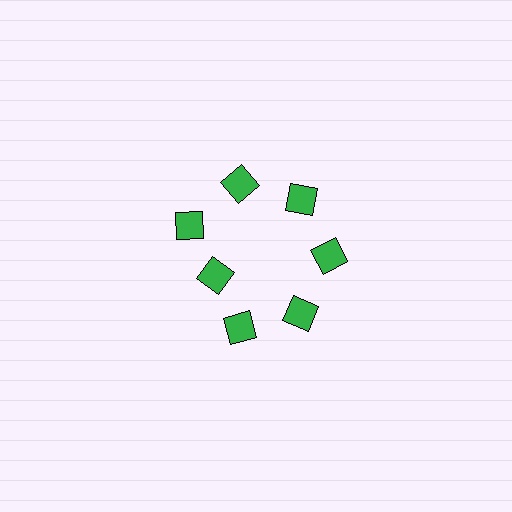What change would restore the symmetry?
The symmetry would be restored by moving it outward, back onto the ring so that all 7 diamonds sit at equal angles and equal distance from the center.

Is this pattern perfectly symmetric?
No. The 7 green diamonds are arranged in a ring, but one element near the 8 o'clock position is pulled inward toward the center, breaking the 7-fold rotational symmetry.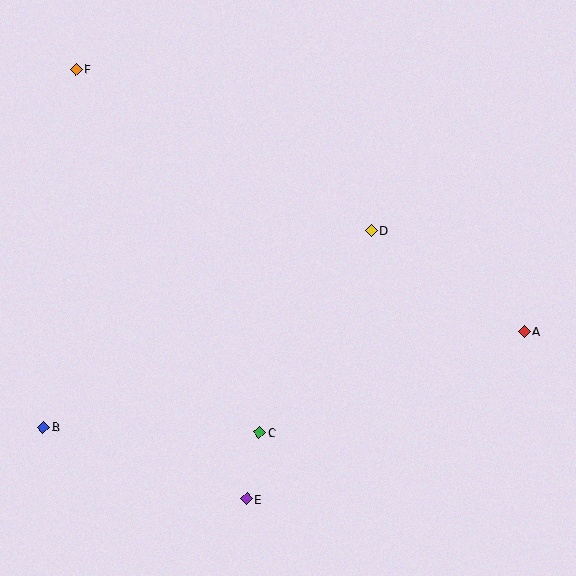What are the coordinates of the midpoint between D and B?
The midpoint between D and B is at (207, 329).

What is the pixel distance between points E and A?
The distance between E and A is 325 pixels.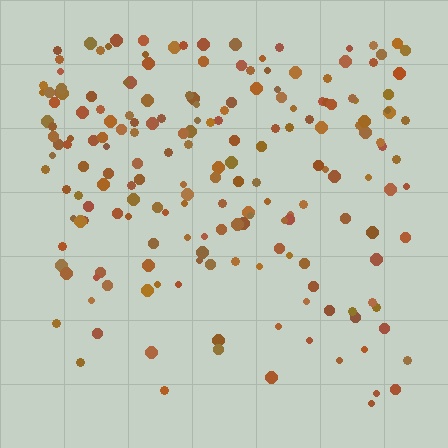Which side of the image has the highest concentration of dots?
The top.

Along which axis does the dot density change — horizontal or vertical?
Vertical.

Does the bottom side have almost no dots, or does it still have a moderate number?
Still a moderate number, just noticeably fewer than the top.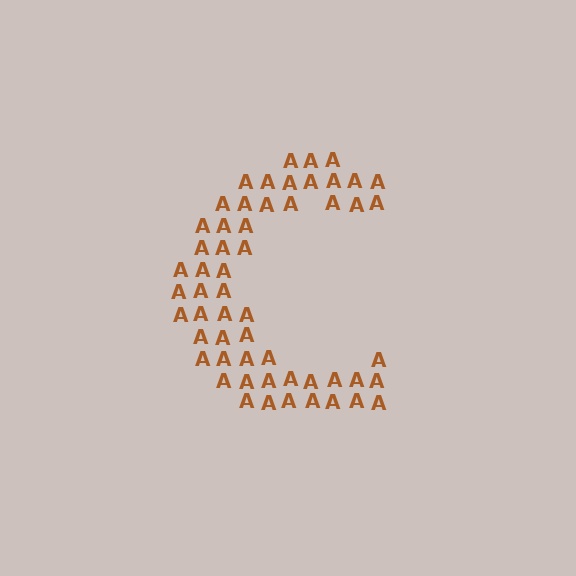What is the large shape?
The large shape is the letter C.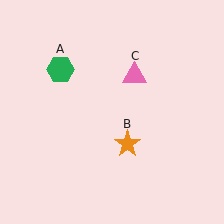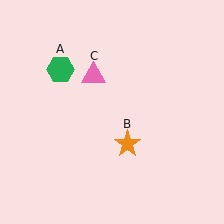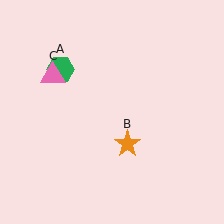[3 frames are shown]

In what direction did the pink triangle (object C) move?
The pink triangle (object C) moved left.